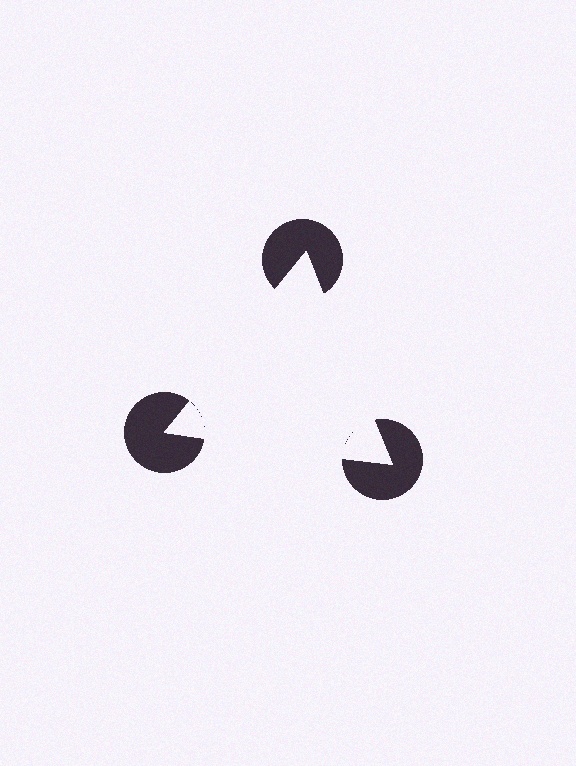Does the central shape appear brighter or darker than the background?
It typically appears slightly brighter than the background, even though no actual brightness change is drawn.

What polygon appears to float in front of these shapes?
An illusory triangle — its edges are inferred from the aligned wedge cuts in the pac-man discs, not physically drawn.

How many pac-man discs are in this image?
There are 3 — one at each vertex of the illusory triangle.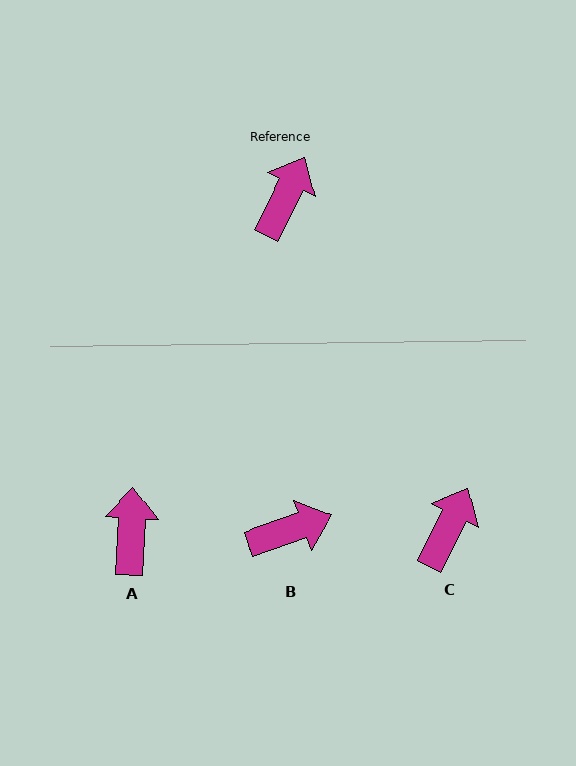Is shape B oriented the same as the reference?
No, it is off by about 44 degrees.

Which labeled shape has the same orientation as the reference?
C.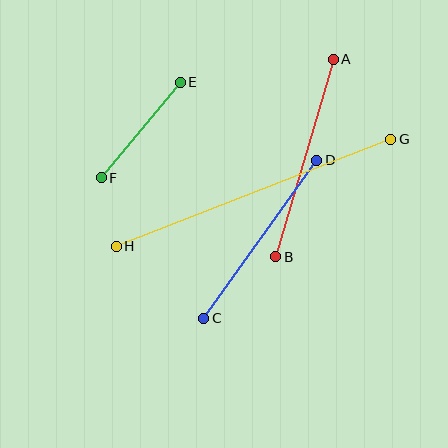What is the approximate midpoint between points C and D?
The midpoint is at approximately (260, 239) pixels.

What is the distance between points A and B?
The distance is approximately 206 pixels.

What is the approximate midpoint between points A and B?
The midpoint is at approximately (305, 158) pixels.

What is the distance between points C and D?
The distance is approximately 194 pixels.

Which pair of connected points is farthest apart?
Points G and H are farthest apart.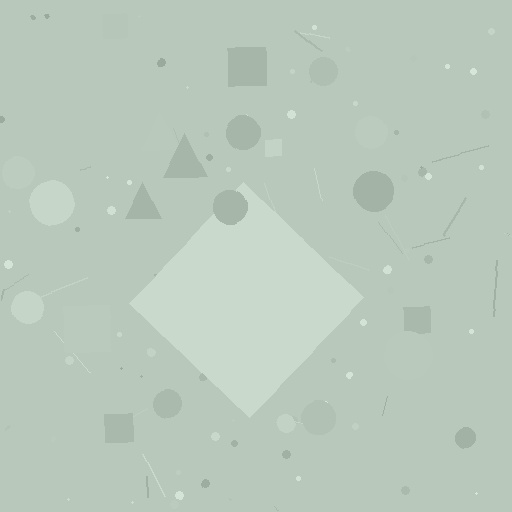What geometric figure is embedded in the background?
A diamond is embedded in the background.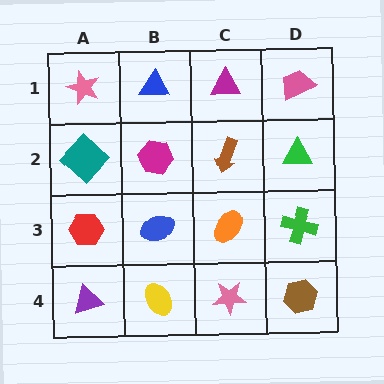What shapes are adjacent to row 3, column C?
A brown arrow (row 2, column C), a pink star (row 4, column C), a blue ellipse (row 3, column B), a green cross (row 3, column D).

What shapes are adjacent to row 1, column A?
A teal diamond (row 2, column A), a blue triangle (row 1, column B).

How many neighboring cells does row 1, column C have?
3.